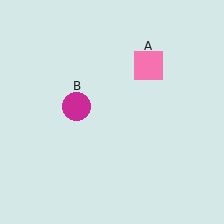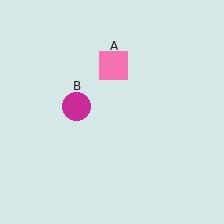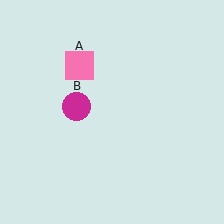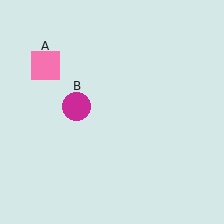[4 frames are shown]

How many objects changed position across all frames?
1 object changed position: pink square (object A).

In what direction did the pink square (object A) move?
The pink square (object A) moved left.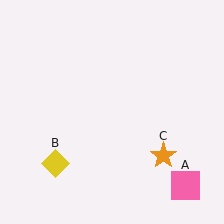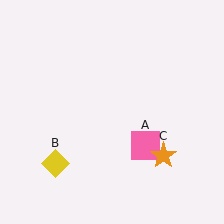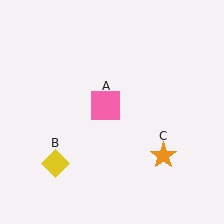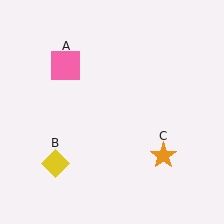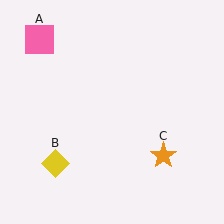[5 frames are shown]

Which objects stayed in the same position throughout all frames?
Yellow diamond (object B) and orange star (object C) remained stationary.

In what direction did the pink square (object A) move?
The pink square (object A) moved up and to the left.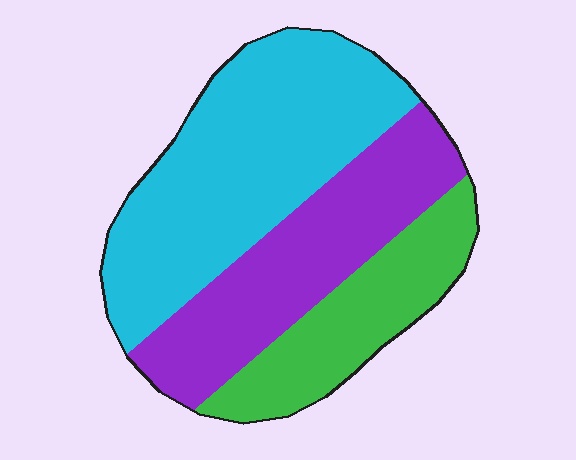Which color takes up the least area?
Green, at roughly 20%.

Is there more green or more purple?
Purple.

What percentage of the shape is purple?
Purple covers 32% of the shape.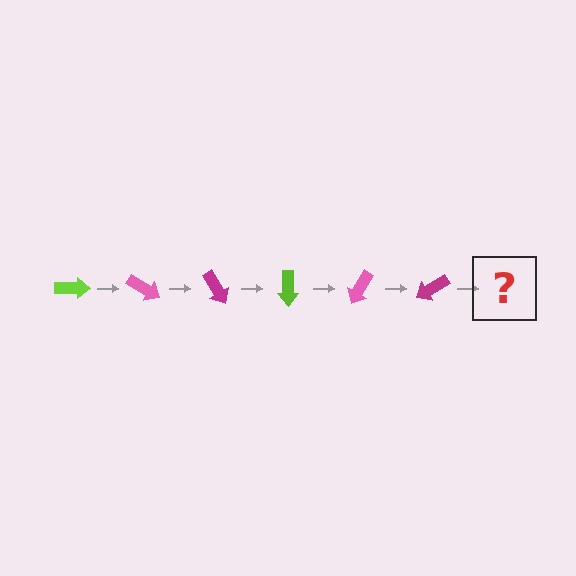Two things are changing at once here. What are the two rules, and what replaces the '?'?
The two rules are that it rotates 30 degrees each step and the color cycles through lime, pink, and magenta. The '?' should be a lime arrow, rotated 180 degrees from the start.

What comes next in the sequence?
The next element should be a lime arrow, rotated 180 degrees from the start.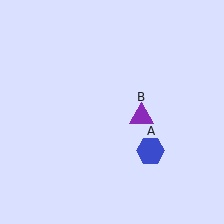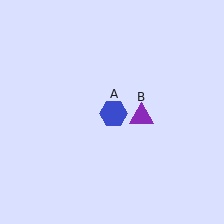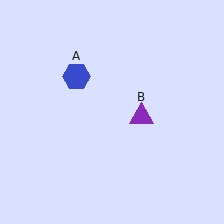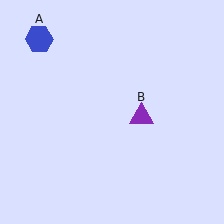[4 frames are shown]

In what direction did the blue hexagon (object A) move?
The blue hexagon (object A) moved up and to the left.